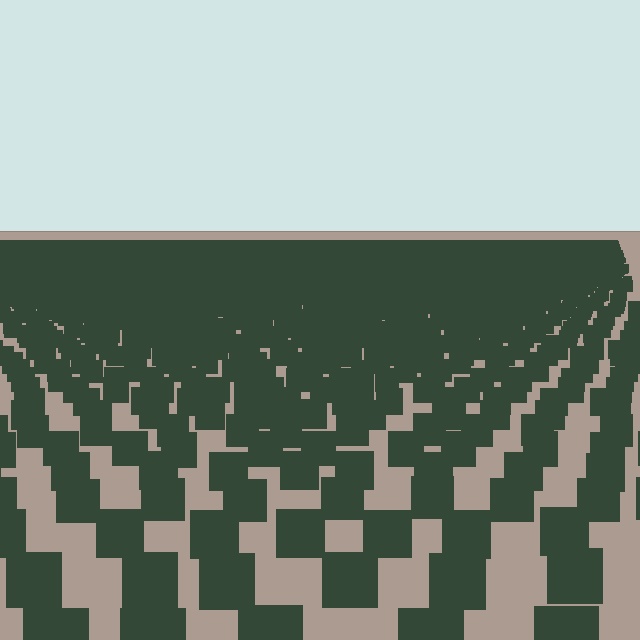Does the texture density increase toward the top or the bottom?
Density increases toward the top.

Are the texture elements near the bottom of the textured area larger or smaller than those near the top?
Larger. Near the bottom, elements are closer to the viewer and appear at a bigger on-screen size.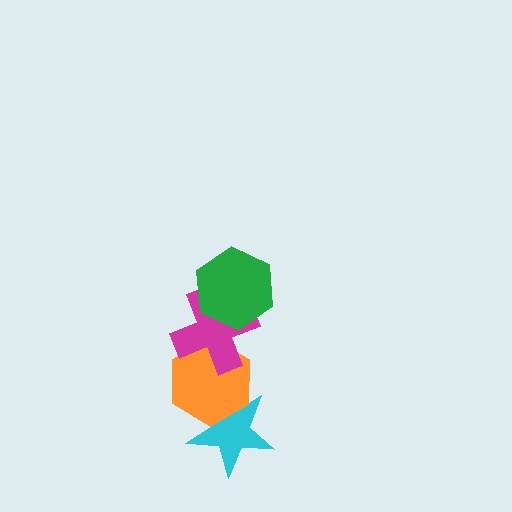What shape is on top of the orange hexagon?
The magenta cross is on top of the orange hexagon.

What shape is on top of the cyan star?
The orange hexagon is on top of the cyan star.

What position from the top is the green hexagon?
The green hexagon is 1st from the top.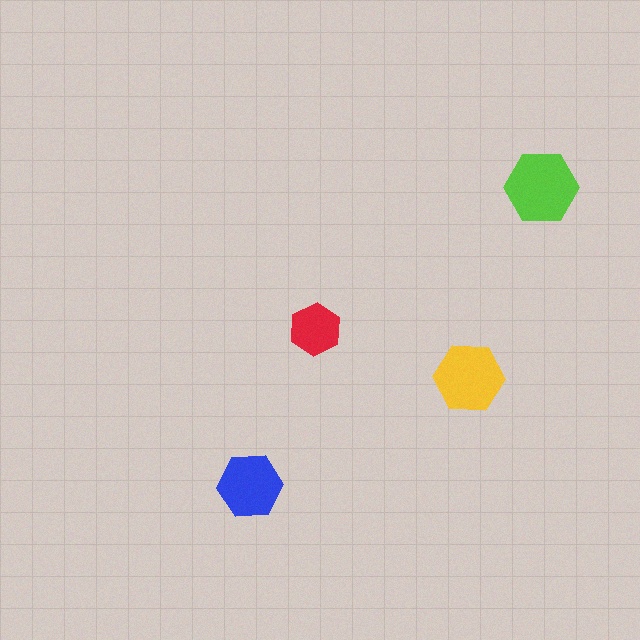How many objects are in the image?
There are 4 objects in the image.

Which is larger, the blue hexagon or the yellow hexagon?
The yellow one.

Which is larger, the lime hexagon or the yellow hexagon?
The lime one.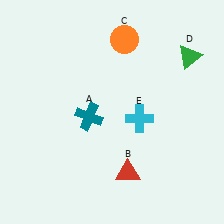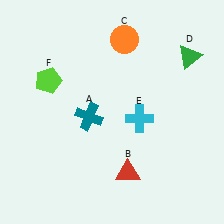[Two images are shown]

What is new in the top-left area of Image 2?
A lime pentagon (F) was added in the top-left area of Image 2.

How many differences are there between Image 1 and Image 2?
There is 1 difference between the two images.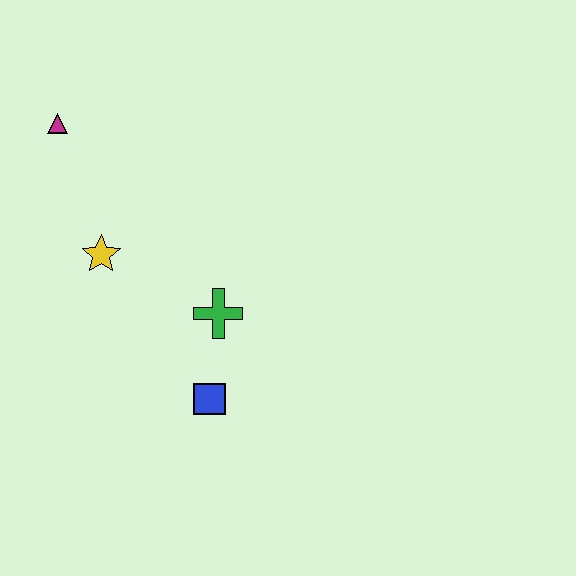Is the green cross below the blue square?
No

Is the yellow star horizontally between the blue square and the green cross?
No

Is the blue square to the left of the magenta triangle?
No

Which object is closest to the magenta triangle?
The yellow star is closest to the magenta triangle.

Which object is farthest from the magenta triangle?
The blue square is farthest from the magenta triangle.